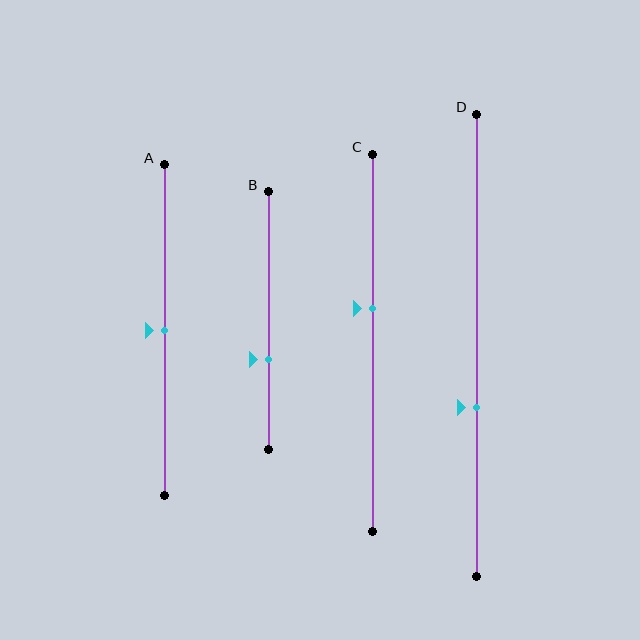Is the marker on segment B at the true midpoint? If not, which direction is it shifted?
No, the marker on segment B is shifted downward by about 15% of the segment length.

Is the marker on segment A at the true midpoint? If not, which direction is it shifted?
Yes, the marker on segment A is at the true midpoint.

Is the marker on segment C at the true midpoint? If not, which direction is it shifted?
No, the marker on segment C is shifted upward by about 9% of the segment length.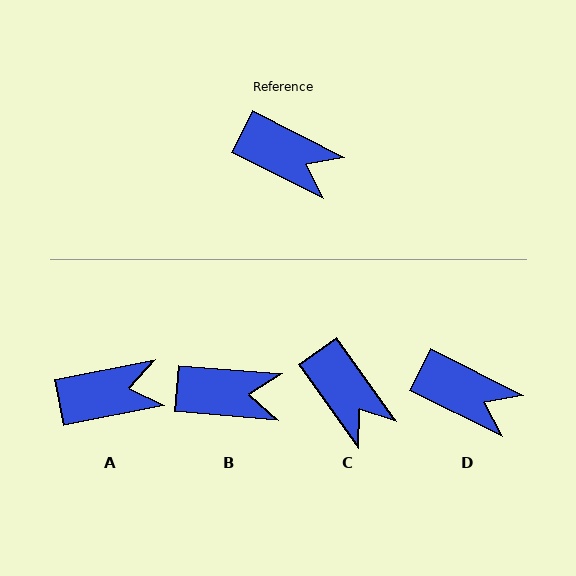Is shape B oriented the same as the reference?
No, it is off by about 22 degrees.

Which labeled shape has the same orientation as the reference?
D.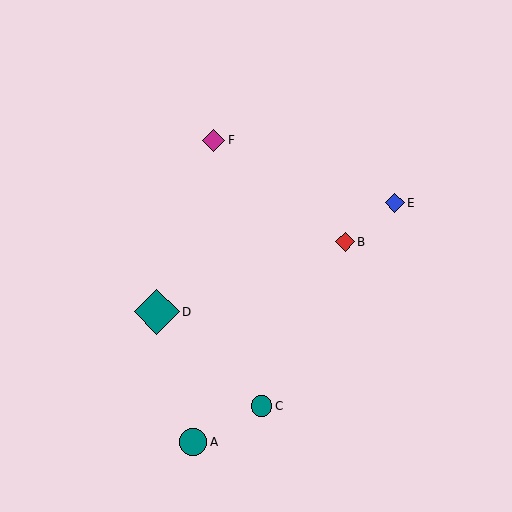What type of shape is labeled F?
Shape F is a magenta diamond.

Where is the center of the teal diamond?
The center of the teal diamond is at (157, 312).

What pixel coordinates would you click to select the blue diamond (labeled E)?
Click at (395, 203) to select the blue diamond E.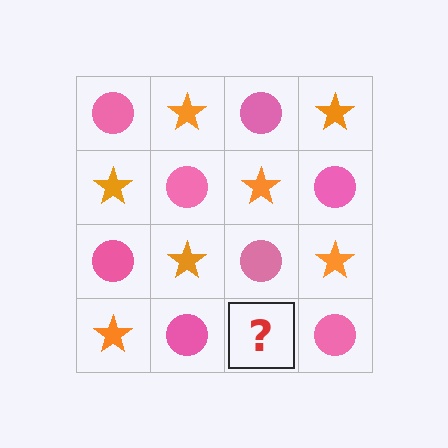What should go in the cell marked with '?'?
The missing cell should contain an orange star.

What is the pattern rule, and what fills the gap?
The rule is that it alternates pink circle and orange star in a checkerboard pattern. The gap should be filled with an orange star.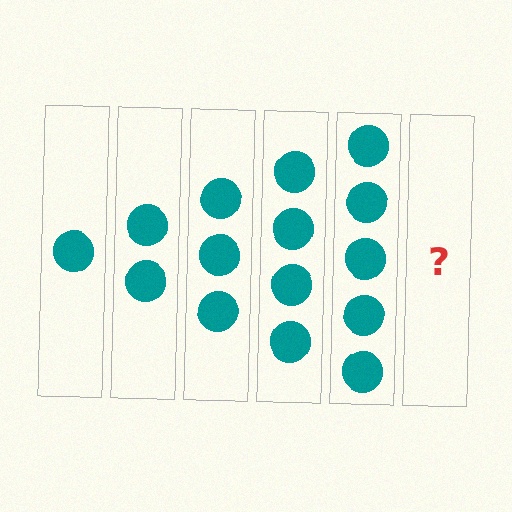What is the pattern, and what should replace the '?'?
The pattern is that each step adds one more circle. The '?' should be 6 circles.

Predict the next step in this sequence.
The next step is 6 circles.